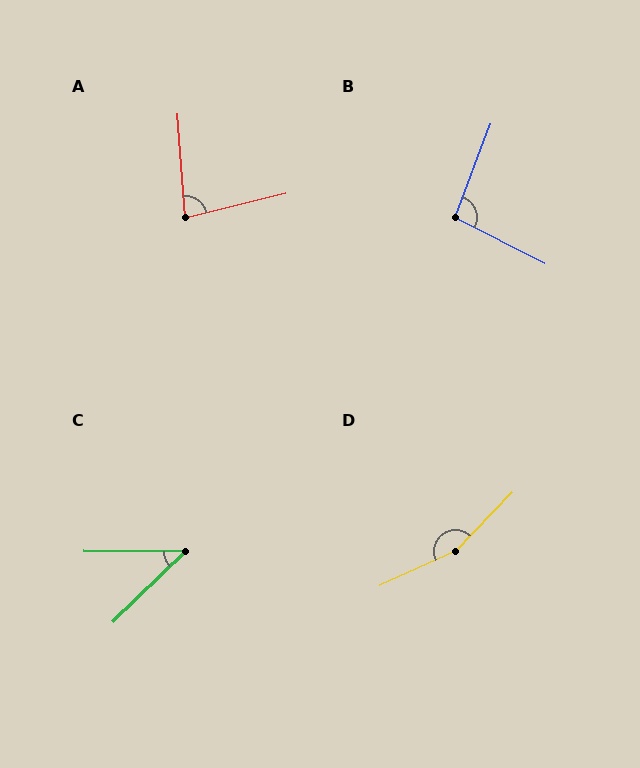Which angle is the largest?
D, at approximately 159 degrees.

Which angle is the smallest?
C, at approximately 45 degrees.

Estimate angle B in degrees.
Approximately 97 degrees.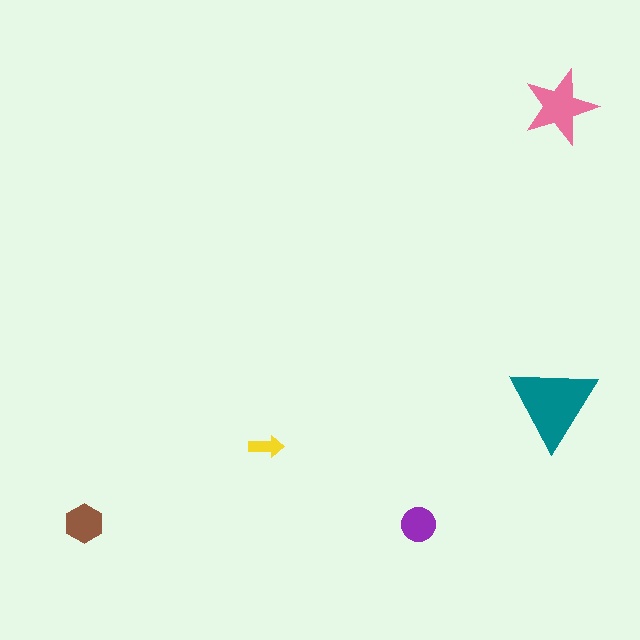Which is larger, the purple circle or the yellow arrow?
The purple circle.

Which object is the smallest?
The yellow arrow.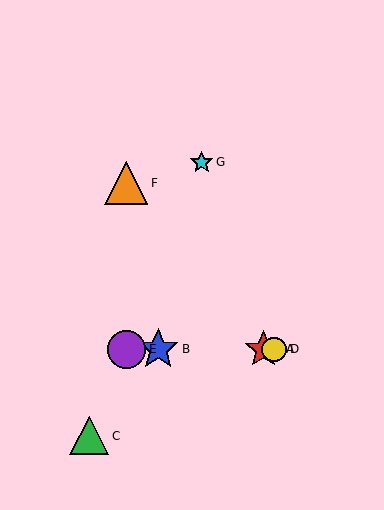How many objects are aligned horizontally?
4 objects (A, B, D, E) are aligned horizontally.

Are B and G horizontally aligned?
No, B is at y≈349 and G is at y≈162.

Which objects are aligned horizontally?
Objects A, B, D, E are aligned horizontally.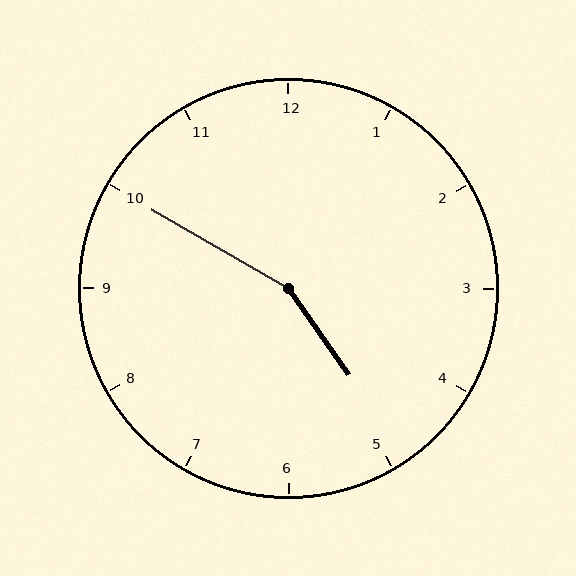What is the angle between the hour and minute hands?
Approximately 155 degrees.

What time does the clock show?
4:50.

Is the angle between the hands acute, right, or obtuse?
It is obtuse.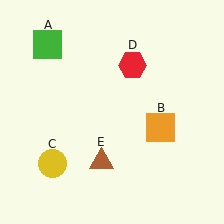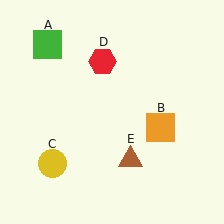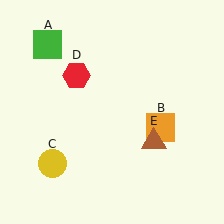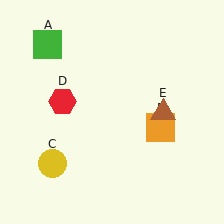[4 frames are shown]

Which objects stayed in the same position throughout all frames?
Green square (object A) and orange square (object B) and yellow circle (object C) remained stationary.